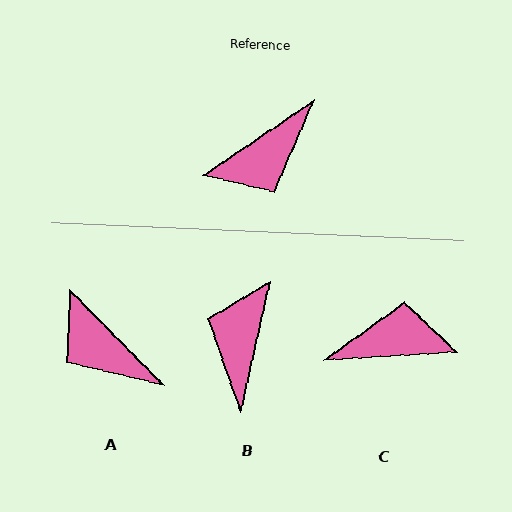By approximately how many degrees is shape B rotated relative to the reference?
Approximately 137 degrees clockwise.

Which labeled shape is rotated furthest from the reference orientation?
C, about 149 degrees away.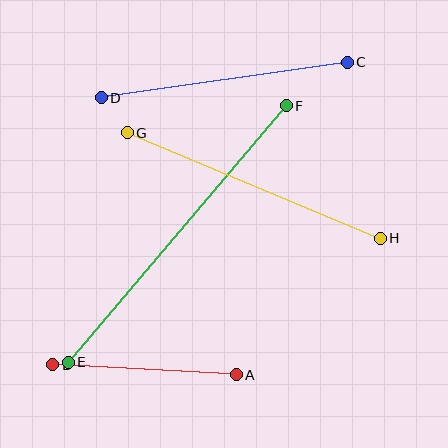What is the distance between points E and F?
The distance is approximately 337 pixels.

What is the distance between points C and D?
The distance is approximately 249 pixels.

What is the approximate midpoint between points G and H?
The midpoint is at approximately (254, 185) pixels.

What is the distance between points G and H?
The distance is approximately 274 pixels.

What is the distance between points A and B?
The distance is approximately 184 pixels.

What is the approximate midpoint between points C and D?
The midpoint is at approximately (224, 80) pixels.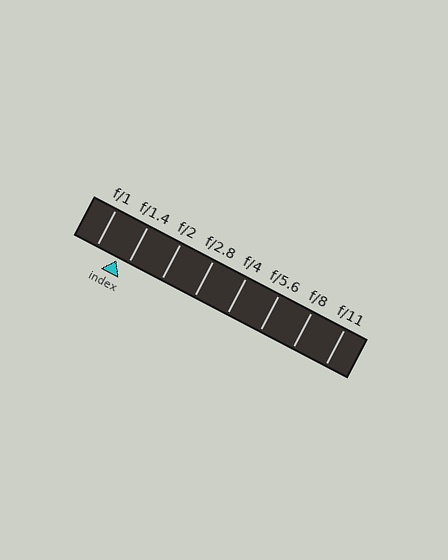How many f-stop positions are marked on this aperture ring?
There are 8 f-stop positions marked.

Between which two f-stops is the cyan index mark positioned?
The index mark is between f/1 and f/1.4.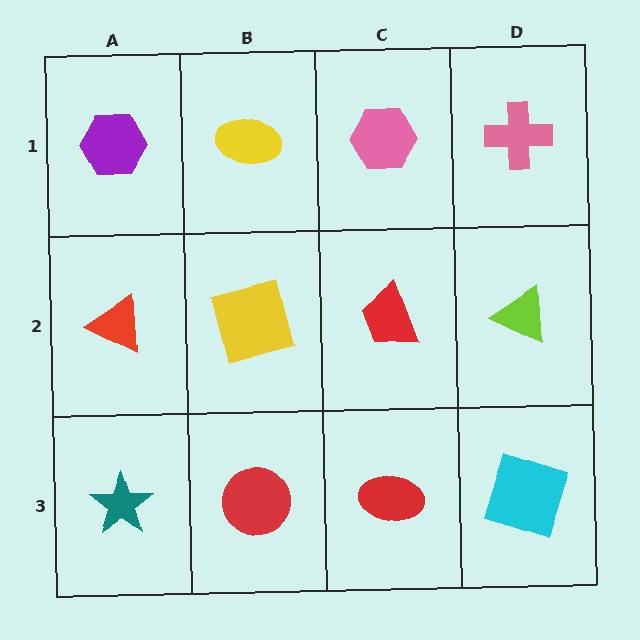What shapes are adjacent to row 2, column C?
A pink hexagon (row 1, column C), a red ellipse (row 3, column C), a yellow square (row 2, column B), a lime triangle (row 2, column D).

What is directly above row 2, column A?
A purple hexagon.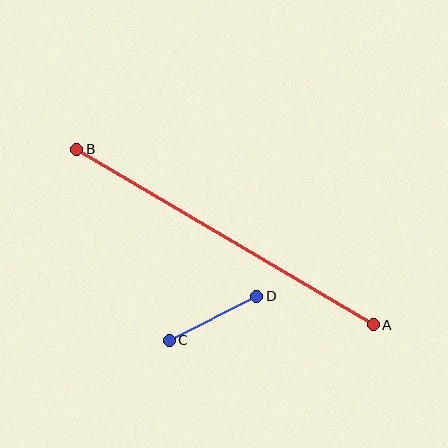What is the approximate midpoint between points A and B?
The midpoint is at approximately (225, 237) pixels.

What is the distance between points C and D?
The distance is approximately 98 pixels.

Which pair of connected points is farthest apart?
Points A and B are farthest apart.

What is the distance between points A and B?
The distance is approximately 344 pixels.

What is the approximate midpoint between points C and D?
The midpoint is at approximately (213, 318) pixels.